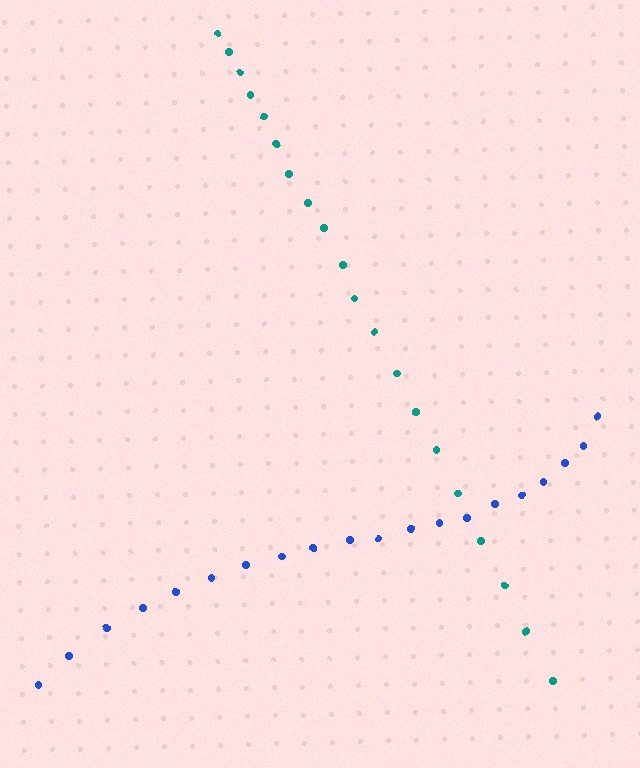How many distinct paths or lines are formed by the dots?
There are 2 distinct paths.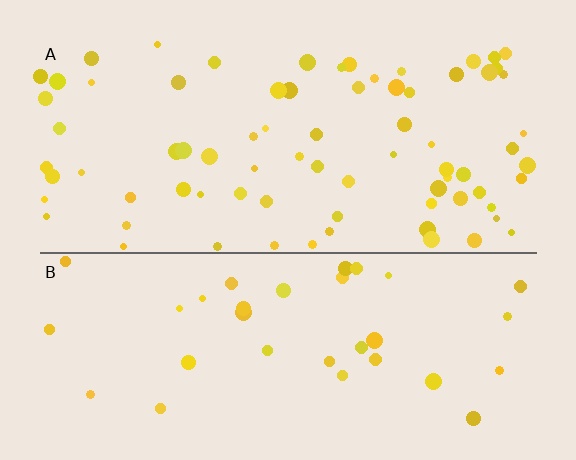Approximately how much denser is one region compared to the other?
Approximately 2.2× — region A over region B.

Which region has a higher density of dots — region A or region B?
A (the top).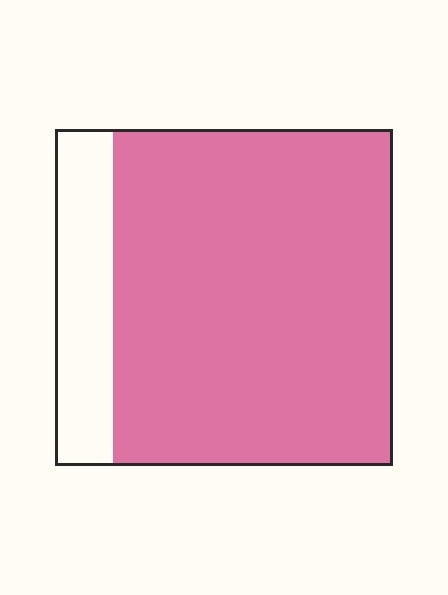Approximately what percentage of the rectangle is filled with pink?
Approximately 85%.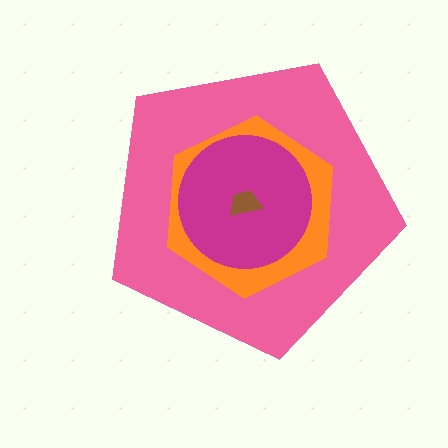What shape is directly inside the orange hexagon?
The magenta circle.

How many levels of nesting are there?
4.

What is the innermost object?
The brown trapezoid.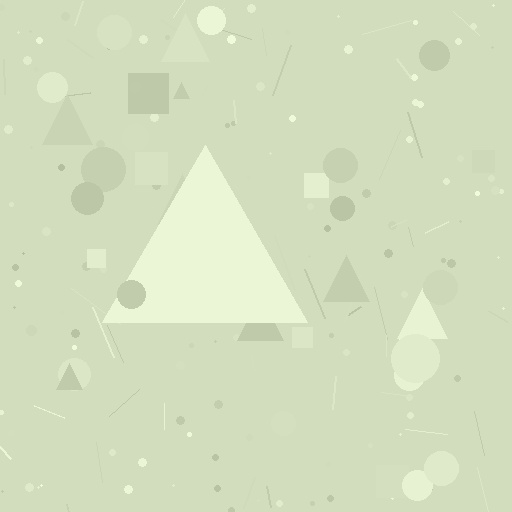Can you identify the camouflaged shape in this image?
The camouflaged shape is a triangle.